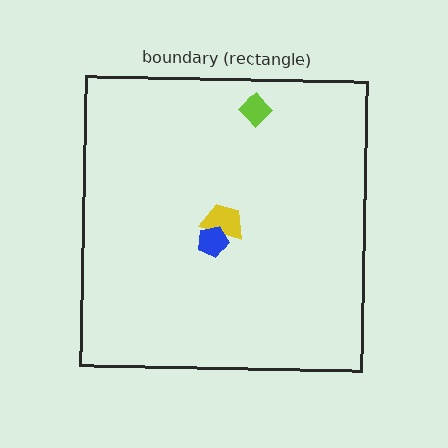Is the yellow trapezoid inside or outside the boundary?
Inside.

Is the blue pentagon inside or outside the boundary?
Inside.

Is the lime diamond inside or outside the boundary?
Inside.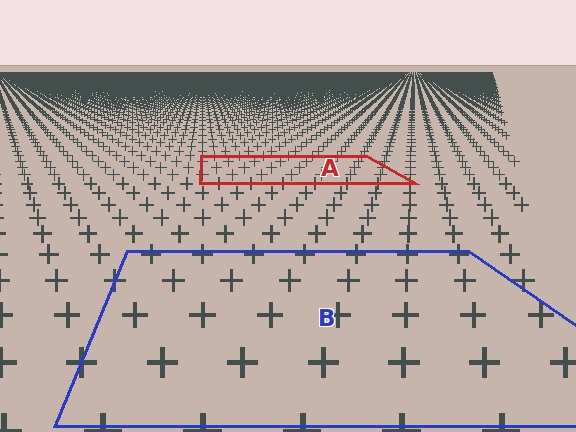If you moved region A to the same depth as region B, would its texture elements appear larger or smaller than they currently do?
They would appear larger. At a closer depth, the same texture elements are projected at a bigger on-screen size.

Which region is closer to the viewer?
Region B is closer. The texture elements there are larger and more spread out.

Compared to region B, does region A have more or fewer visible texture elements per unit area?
Region A has more texture elements per unit area — they are packed more densely because it is farther away.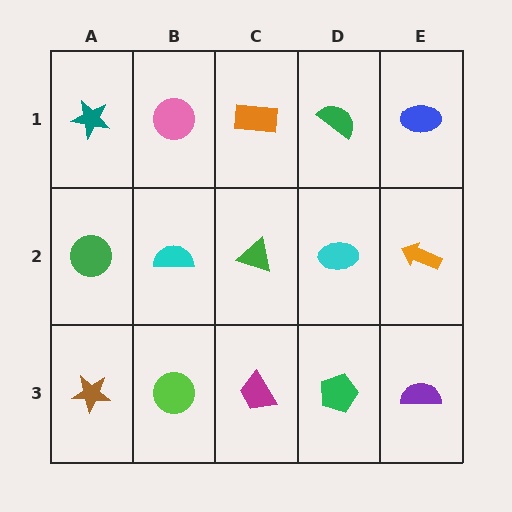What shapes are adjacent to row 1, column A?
A green circle (row 2, column A), a pink circle (row 1, column B).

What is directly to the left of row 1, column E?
A green semicircle.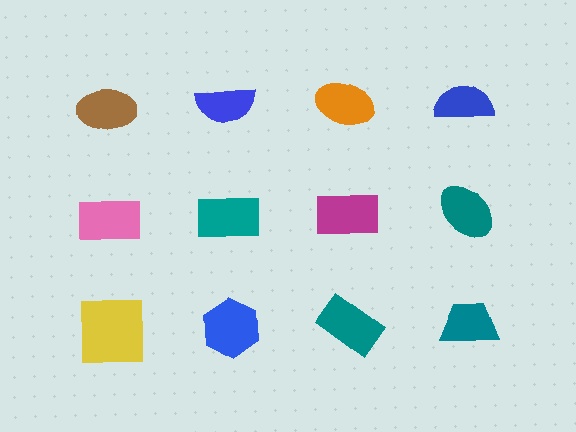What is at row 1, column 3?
An orange ellipse.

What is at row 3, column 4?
A teal trapezoid.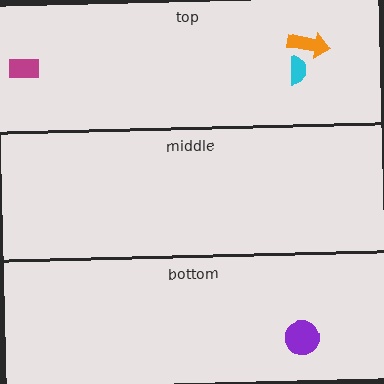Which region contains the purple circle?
The bottom region.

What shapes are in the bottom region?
The purple circle.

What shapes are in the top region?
The cyan semicircle, the orange arrow, the magenta rectangle.